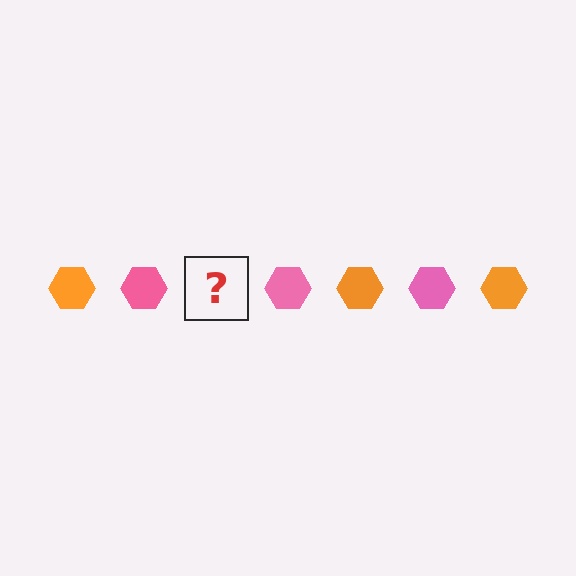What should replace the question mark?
The question mark should be replaced with an orange hexagon.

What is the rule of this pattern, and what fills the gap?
The rule is that the pattern cycles through orange, pink hexagons. The gap should be filled with an orange hexagon.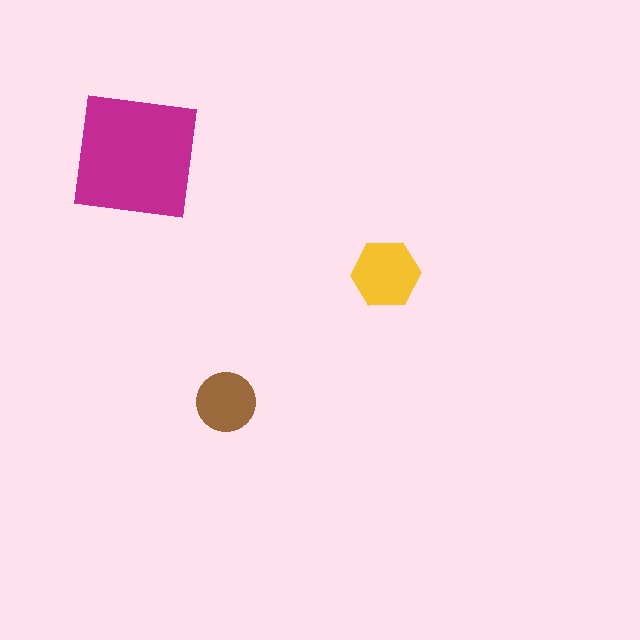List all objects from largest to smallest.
The magenta square, the yellow hexagon, the brown circle.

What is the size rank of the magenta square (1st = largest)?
1st.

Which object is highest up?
The magenta square is topmost.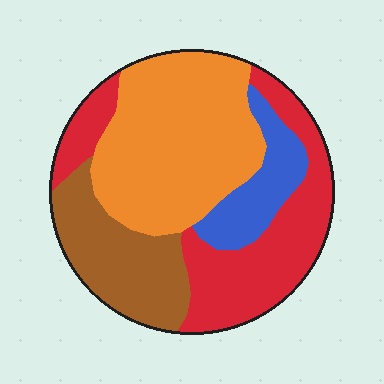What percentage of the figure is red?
Red takes up about one third (1/3) of the figure.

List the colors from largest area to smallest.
From largest to smallest: orange, red, brown, blue.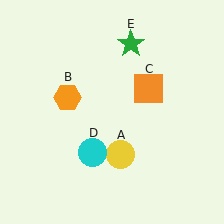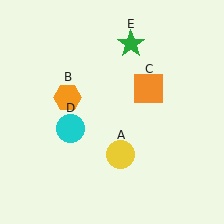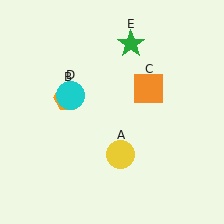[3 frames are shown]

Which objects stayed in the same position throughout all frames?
Yellow circle (object A) and orange hexagon (object B) and orange square (object C) and green star (object E) remained stationary.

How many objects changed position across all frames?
1 object changed position: cyan circle (object D).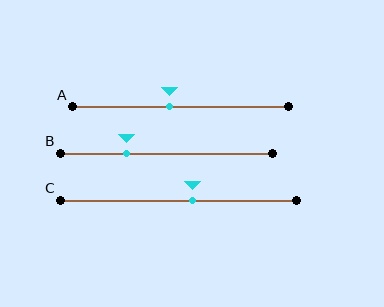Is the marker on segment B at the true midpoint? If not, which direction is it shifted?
No, the marker on segment B is shifted to the left by about 19% of the segment length.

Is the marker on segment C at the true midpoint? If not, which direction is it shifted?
No, the marker on segment C is shifted to the right by about 6% of the segment length.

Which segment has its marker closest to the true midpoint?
Segment A has its marker closest to the true midpoint.